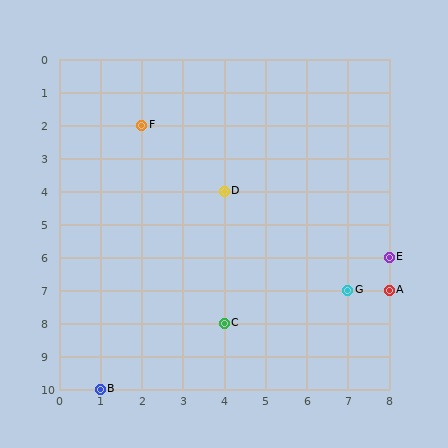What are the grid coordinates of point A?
Point A is at grid coordinates (8, 7).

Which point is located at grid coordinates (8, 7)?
Point A is at (8, 7).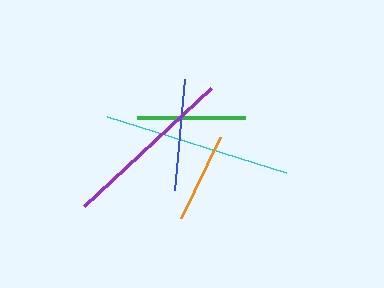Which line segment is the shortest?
The orange line is the shortest at approximately 90 pixels.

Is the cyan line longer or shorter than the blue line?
The cyan line is longer than the blue line.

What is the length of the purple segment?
The purple segment is approximately 173 pixels long.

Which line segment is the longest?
The cyan line is the longest at approximately 187 pixels.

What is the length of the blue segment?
The blue segment is approximately 111 pixels long.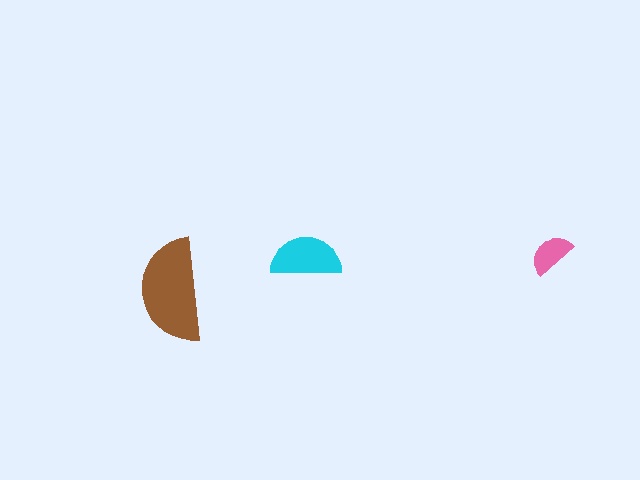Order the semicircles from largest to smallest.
the brown one, the cyan one, the pink one.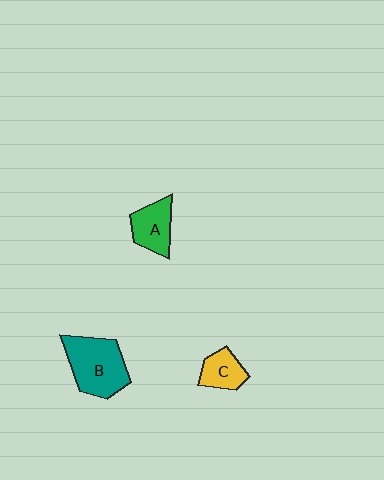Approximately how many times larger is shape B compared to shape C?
Approximately 2.1 times.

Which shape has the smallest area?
Shape C (yellow).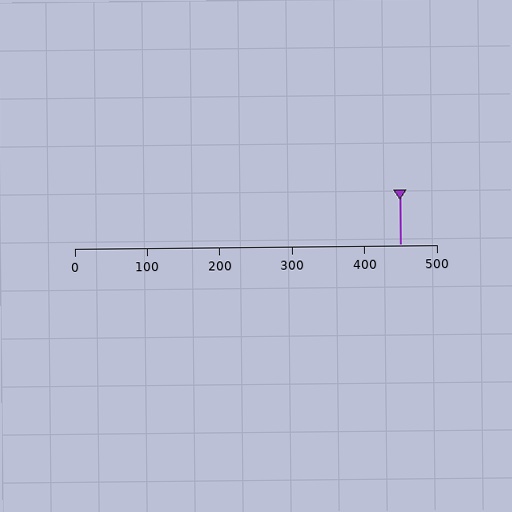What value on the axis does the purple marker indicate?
The marker indicates approximately 450.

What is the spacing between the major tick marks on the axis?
The major ticks are spaced 100 apart.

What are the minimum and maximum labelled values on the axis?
The axis runs from 0 to 500.